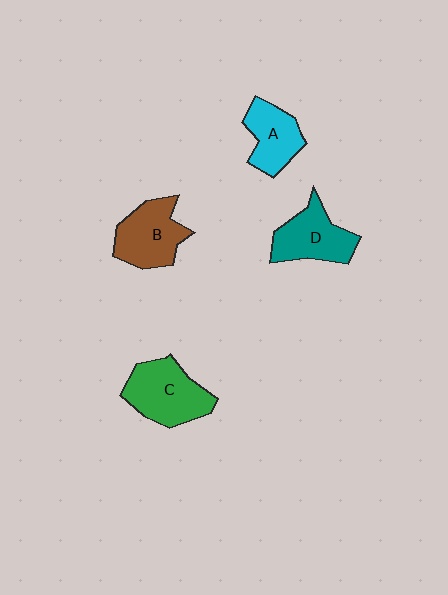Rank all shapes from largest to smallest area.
From largest to smallest: C (green), B (brown), D (teal), A (cyan).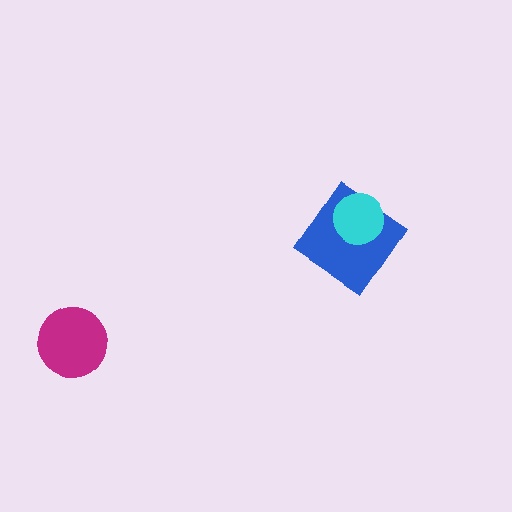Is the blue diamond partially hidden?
Yes, it is partially covered by another shape.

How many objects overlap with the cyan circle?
1 object overlaps with the cyan circle.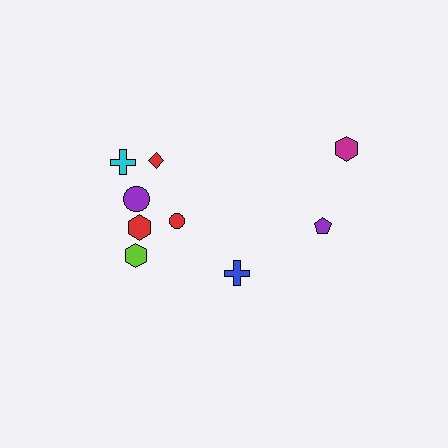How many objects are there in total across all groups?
There are 9 objects.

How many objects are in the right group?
There are 3 objects.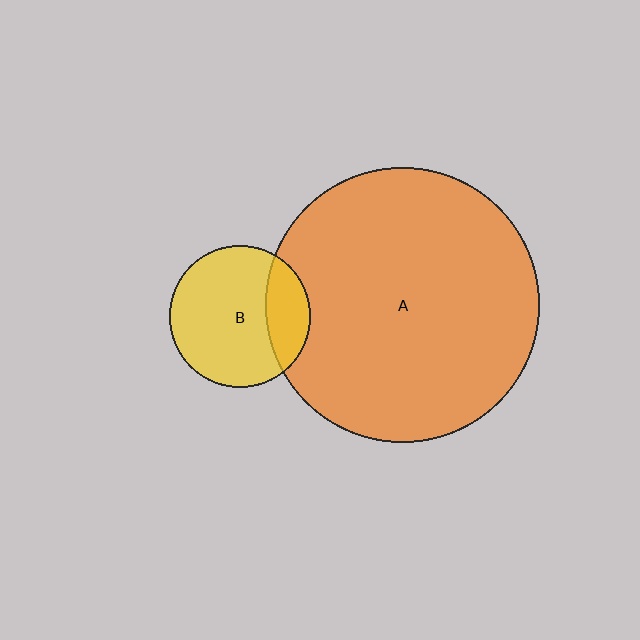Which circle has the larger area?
Circle A (orange).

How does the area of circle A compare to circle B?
Approximately 3.8 times.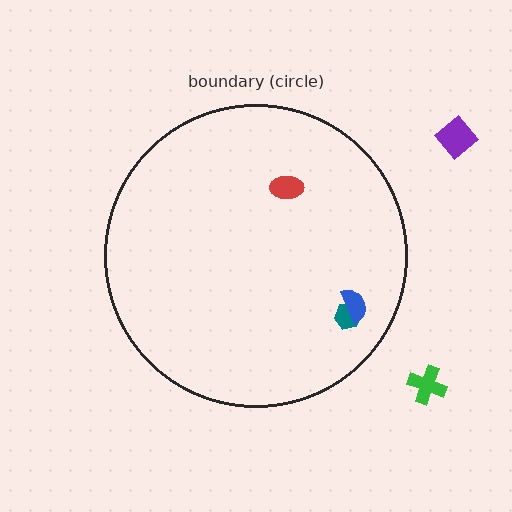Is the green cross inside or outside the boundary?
Outside.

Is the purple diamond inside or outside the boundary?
Outside.